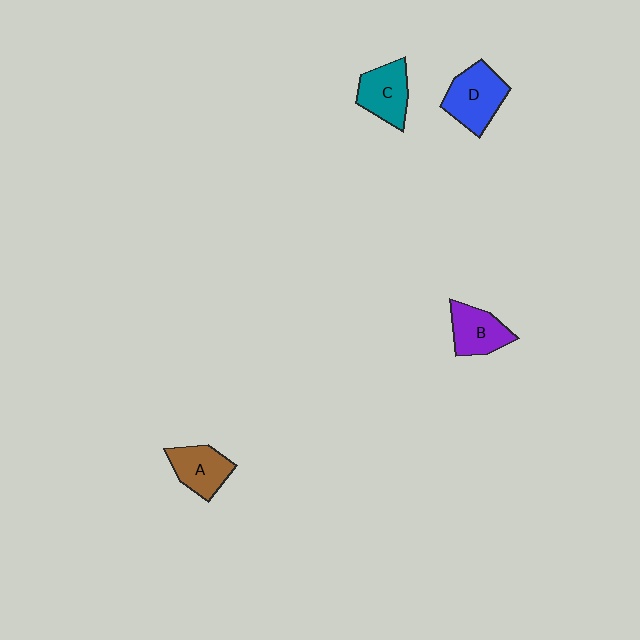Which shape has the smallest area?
Shape A (brown).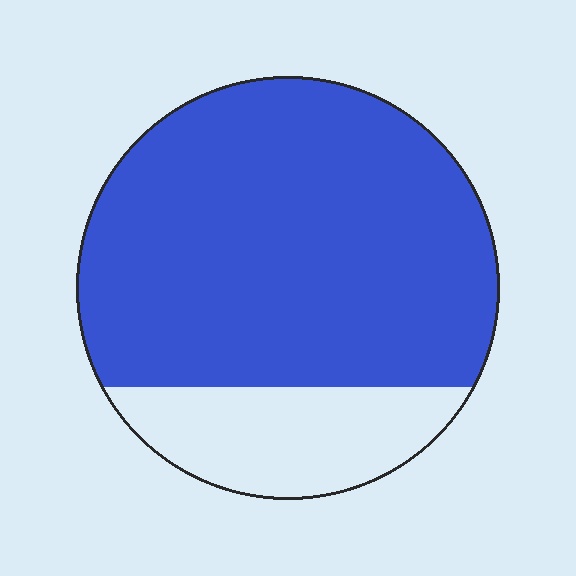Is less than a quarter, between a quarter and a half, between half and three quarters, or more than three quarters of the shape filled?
More than three quarters.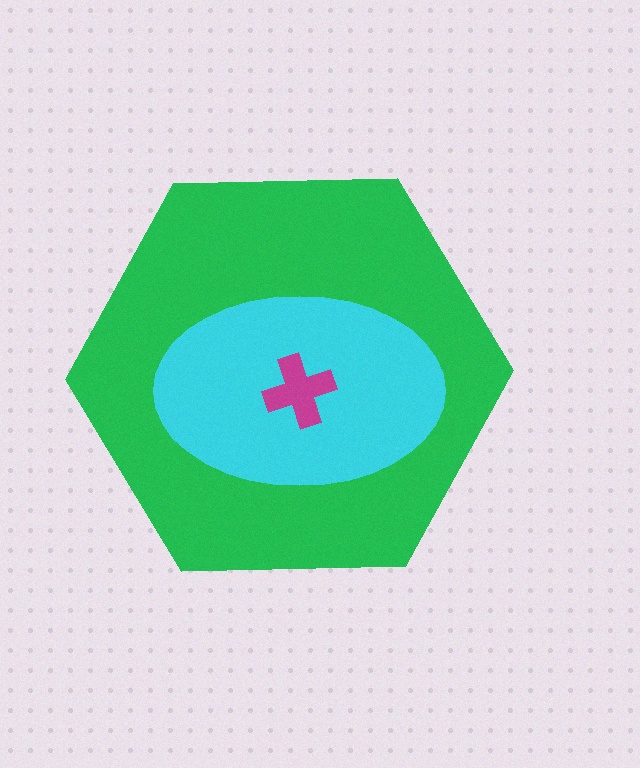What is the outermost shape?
The green hexagon.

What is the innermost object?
The magenta cross.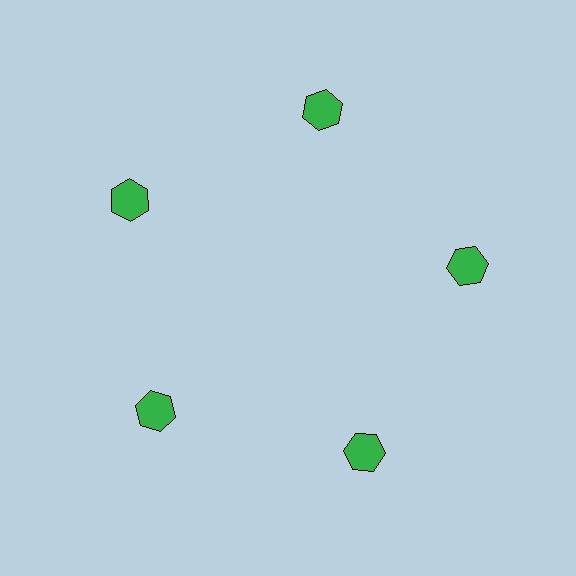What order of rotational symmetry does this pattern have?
This pattern has 5-fold rotational symmetry.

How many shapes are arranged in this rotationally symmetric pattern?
There are 5 shapes, arranged in 5 groups of 1.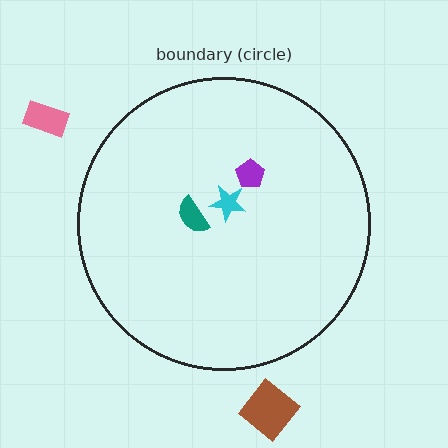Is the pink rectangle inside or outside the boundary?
Outside.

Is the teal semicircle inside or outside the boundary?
Inside.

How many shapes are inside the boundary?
3 inside, 2 outside.